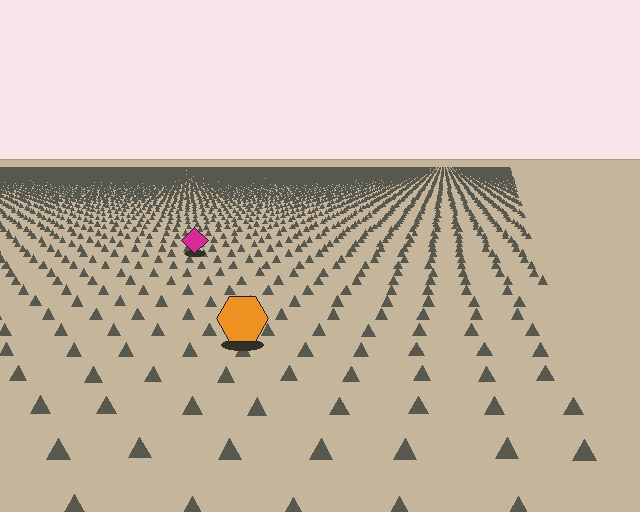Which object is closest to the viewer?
The orange hexagon is closest. The texture marks near it are larger and more spread out.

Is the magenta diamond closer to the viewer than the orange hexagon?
No. The orange hexagon is closer — you can tell from the texture gradient: the ground texture is coarser near it.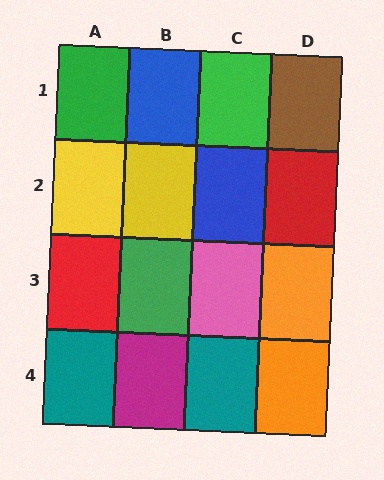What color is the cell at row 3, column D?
Orange.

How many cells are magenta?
1 cell is magenta.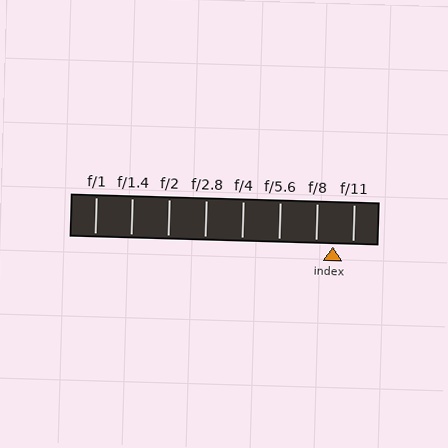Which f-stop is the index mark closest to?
The index mark is closest to f/8.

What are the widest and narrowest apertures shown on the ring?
The widest aperture shown is f/1 and the narrowest is f/11.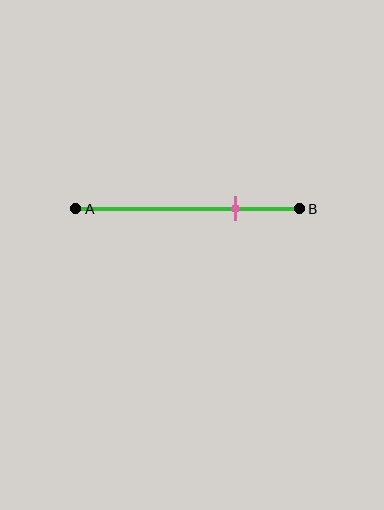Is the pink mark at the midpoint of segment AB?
No, the mark is at about 70% from A, not at the 50% midpoint.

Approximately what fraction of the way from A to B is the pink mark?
The pink mark is approximately 70% of the way from A to B.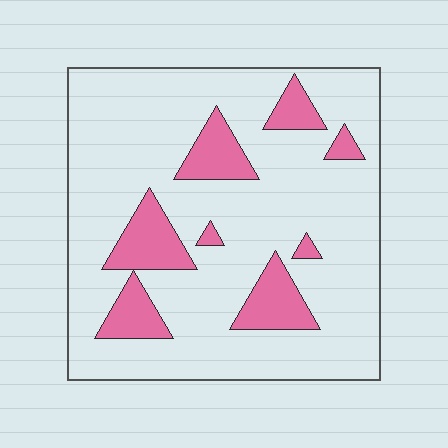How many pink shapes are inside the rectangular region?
8.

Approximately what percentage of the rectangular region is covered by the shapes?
Approximately 20%.